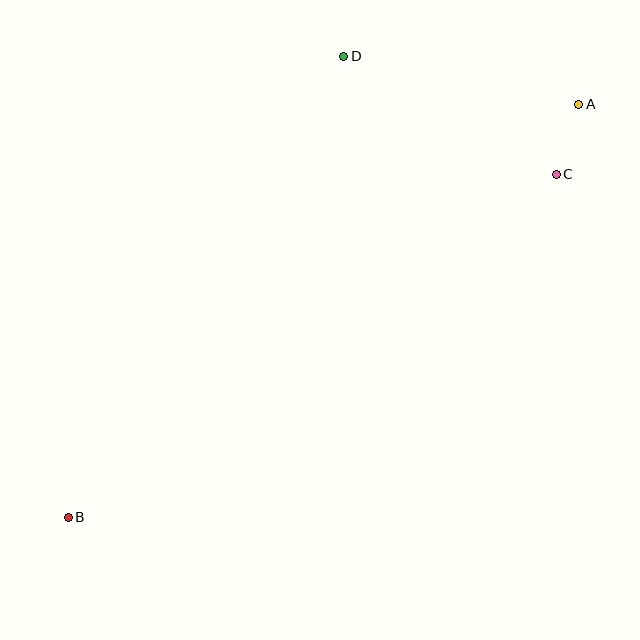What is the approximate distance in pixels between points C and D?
The distance between C and D is approximately 243 pixels.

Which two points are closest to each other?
Points A and C are closest to each other.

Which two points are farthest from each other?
Points A and B are farthest from each other.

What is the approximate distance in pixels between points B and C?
The distance between B and C is approximately 597 pixels.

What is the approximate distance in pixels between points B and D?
The distance between B and D is approximately 537 pixels.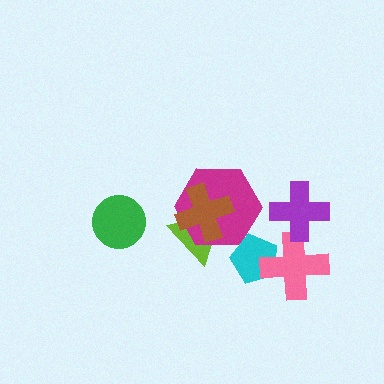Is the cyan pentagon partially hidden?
Yes, it is partially covered by another shape.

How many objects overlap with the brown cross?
2 objects overlap with the brown cross.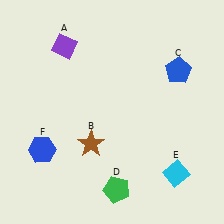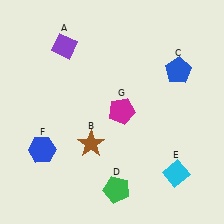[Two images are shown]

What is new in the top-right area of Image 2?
A magenta pentagon (G) was added in the top-right area of Image 2.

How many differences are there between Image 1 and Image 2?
There is 1 difference between the two images.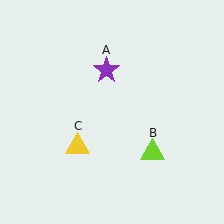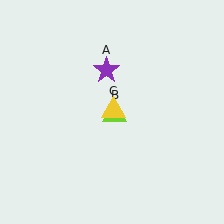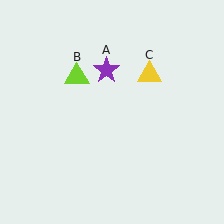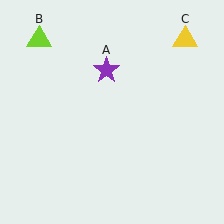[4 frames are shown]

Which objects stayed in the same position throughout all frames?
Purple star (object A) remained stationary.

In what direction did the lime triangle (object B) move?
The lime triangle (object B) moved up and to the left.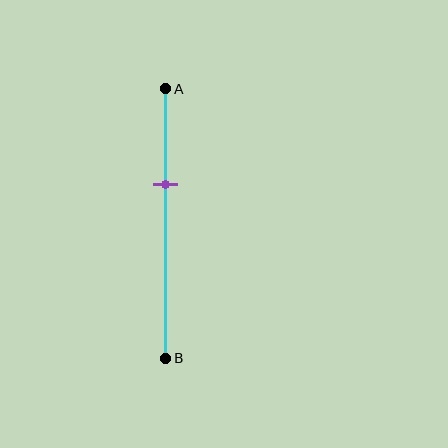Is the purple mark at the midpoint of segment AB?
No, the mark is at about 35% from A, not at the 50% midpoint.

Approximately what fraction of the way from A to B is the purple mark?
The purple mark is approximately 35% of the way from A to B.